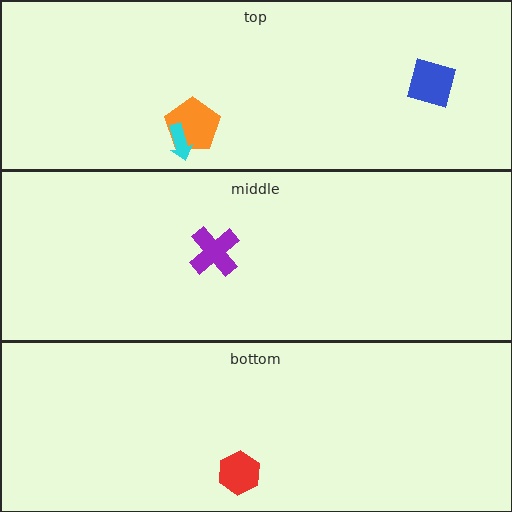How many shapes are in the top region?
3.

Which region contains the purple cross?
The middle region.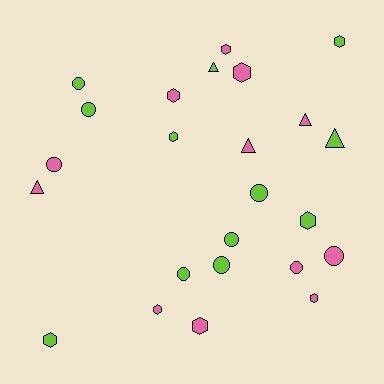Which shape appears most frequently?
Hexagon, with 10 objects.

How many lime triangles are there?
There are 2 lime triangles.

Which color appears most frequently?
Lime, with 12 objects.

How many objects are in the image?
There are 24 objects.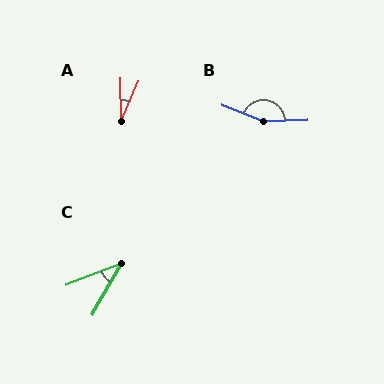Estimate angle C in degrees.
Approximately 39 degrees.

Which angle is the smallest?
A, at approximately 25 degrees.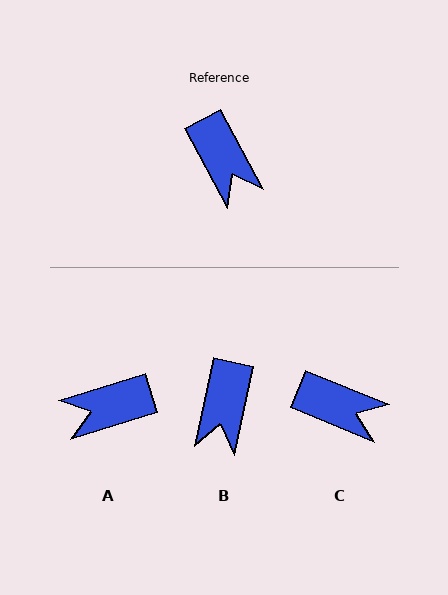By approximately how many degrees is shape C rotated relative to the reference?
Approximately 39 degrees counter-clockwise.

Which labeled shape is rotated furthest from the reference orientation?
A, about 101 degrees away.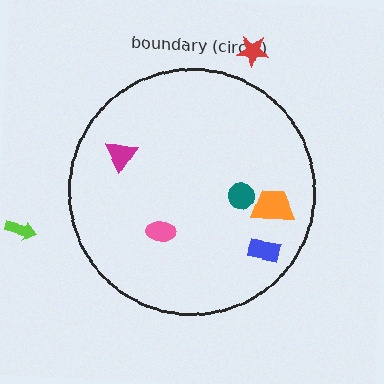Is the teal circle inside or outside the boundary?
Inside.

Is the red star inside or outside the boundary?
Outside.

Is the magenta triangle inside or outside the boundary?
Inside.